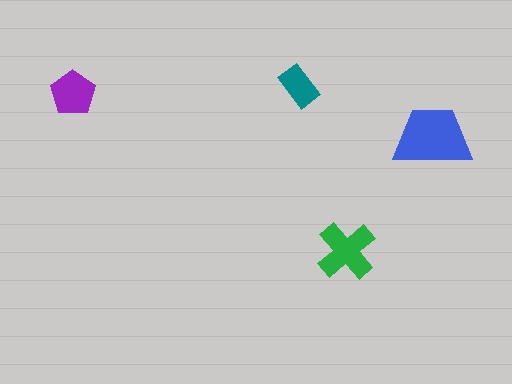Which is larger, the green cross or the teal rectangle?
The green cross.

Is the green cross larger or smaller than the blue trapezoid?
Smaller.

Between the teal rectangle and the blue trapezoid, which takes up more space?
The blue trapezoid.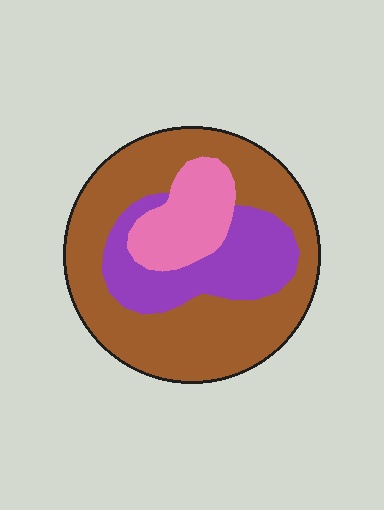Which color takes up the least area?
Pink, at roughly 15%.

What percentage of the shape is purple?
Purple covers about 25% of the shape.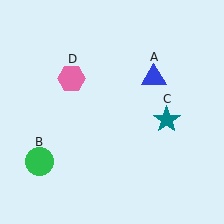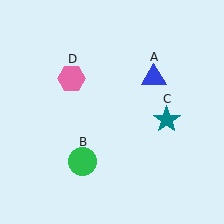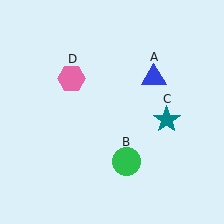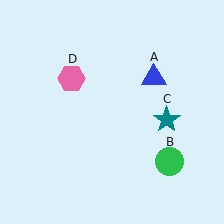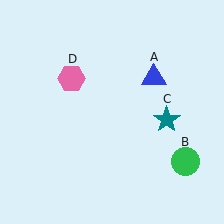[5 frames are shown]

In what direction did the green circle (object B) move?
The green circle (object B) moved right.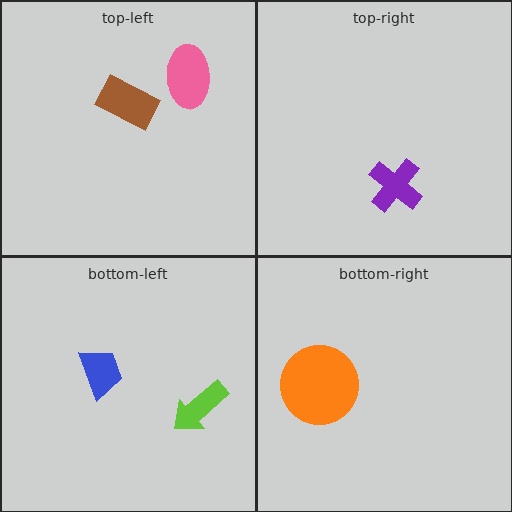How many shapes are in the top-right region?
1.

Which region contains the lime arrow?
The bottom-left region.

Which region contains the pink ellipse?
The top-left region.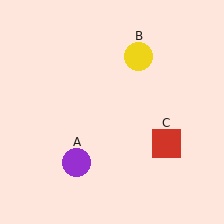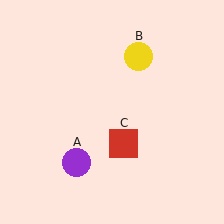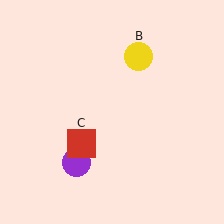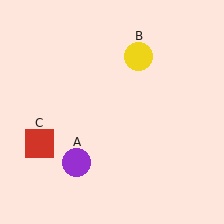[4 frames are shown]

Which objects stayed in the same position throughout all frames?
Purple circle (object A) and yellow circle (object B) remained stationary.